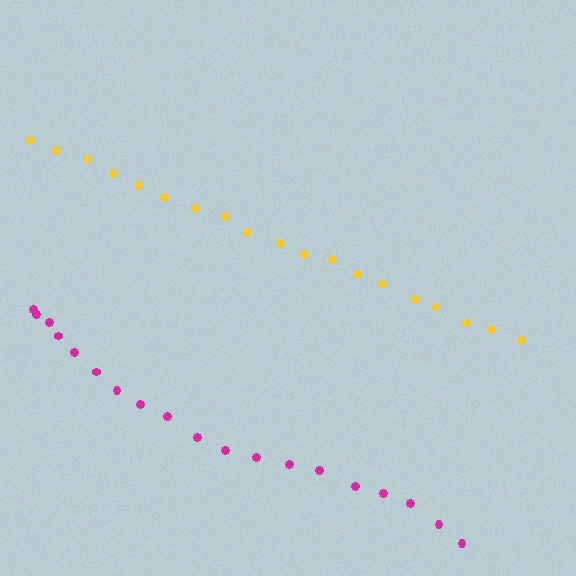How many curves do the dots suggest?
There are 2 distinct paths.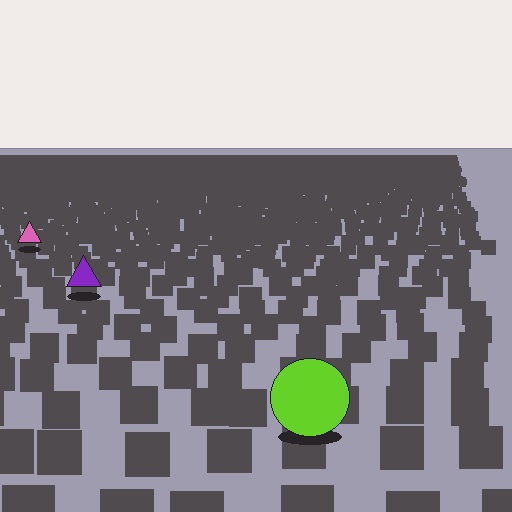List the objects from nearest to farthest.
From nearest to farthest: the lime circle, the purple triangle, the pink triangle.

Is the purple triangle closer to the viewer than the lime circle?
No. The lime circle is closer — you can tell from the texture gradient: the ground texture is coarser near it.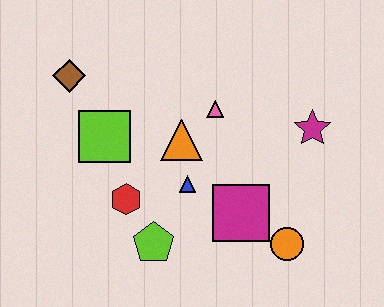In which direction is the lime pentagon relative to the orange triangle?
The lime pentagon is below the orange triangle.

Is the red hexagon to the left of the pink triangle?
Yes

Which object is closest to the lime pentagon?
The red hexagon is closest to the lime pentagon.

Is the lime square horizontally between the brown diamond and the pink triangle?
Yes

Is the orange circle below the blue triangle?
Yes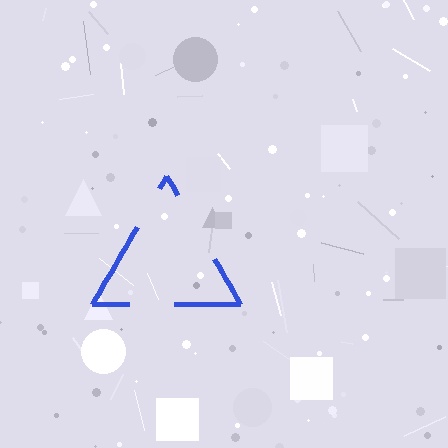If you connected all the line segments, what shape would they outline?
They would outline a triangle.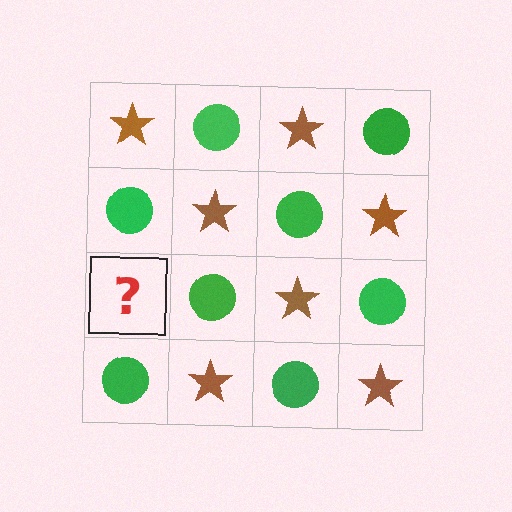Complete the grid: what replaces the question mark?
The question mark should be replaced with a brown star.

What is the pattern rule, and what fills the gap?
The rule is that it alternates brown star and green circle in a checkerboard pattern. The gap should be filled with a brown star.